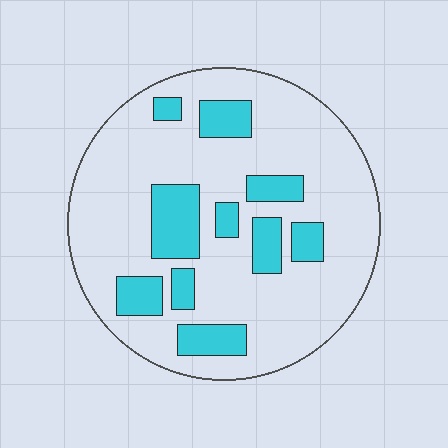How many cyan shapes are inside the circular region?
10.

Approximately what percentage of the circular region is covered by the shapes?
Approximately 20%.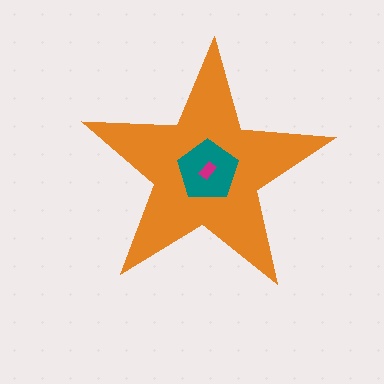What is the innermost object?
The magenta rectangle.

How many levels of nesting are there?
3.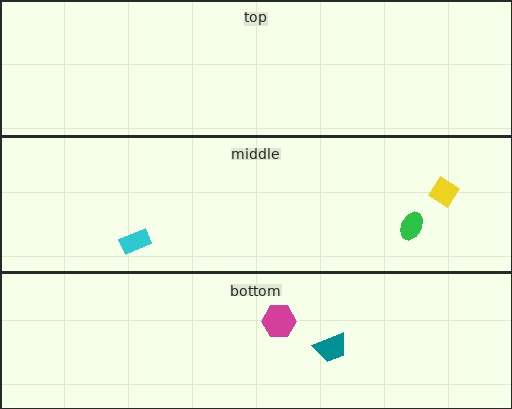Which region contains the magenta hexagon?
The bottom region.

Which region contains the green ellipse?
The middle region.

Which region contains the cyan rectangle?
The middle region.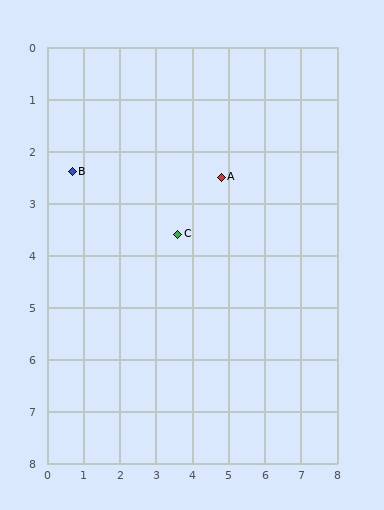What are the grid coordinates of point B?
Point B is at approximately (0.7, 2.4).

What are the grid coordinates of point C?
Point C is at approximately (3.6, 3.6).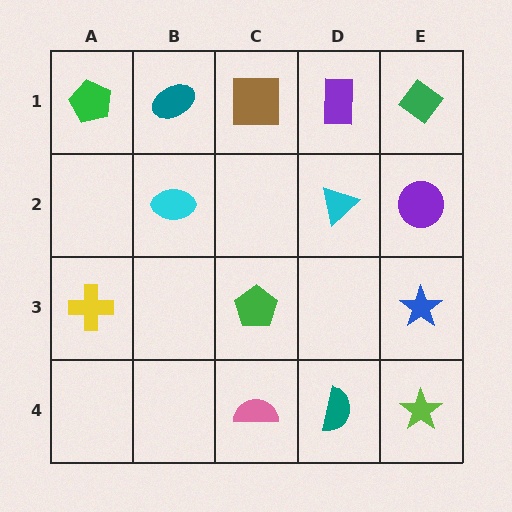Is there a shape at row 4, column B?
No, that cell is empty.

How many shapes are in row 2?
3 shapes.